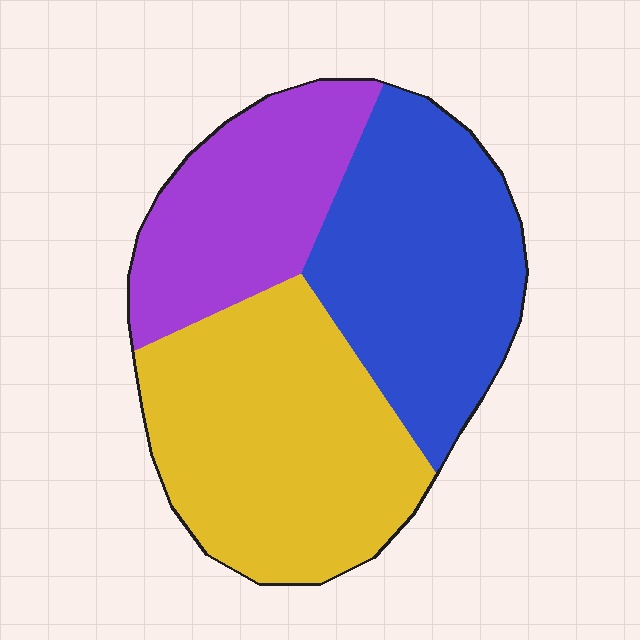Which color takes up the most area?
Yellow, at roughly 40%.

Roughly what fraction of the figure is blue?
Blue takes up between a third and a half of the figure.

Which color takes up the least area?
Purple, at roughly 25%.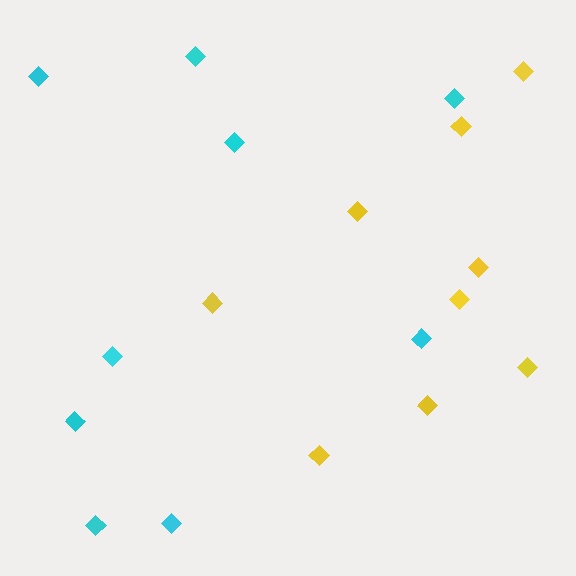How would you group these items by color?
There are 2 groups: one group of yellow diamonds (9) and one group of cyan diamonds (9).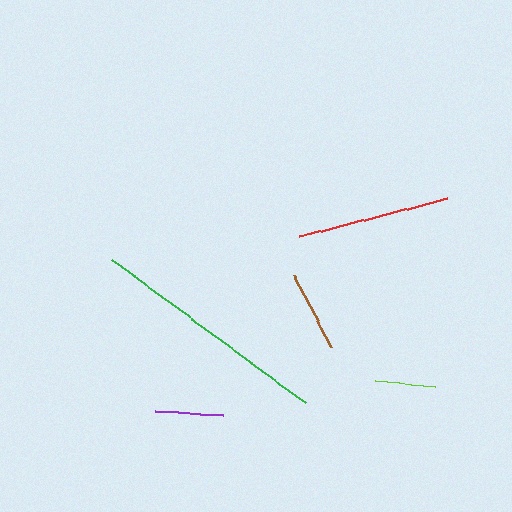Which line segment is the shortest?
The lime line is the shortest at approximately 60 pixels.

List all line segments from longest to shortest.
From longest to shortest: green, red, brown, purple, lime.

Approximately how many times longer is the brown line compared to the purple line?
The brown line is approximately 1.2 times the length of the purple line.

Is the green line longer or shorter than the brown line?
The green line is longer than the brown line.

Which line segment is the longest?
The green line is the longest at approximately 242 pixels.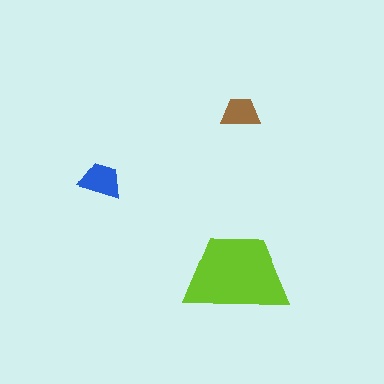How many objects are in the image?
There are 3 objects in the image.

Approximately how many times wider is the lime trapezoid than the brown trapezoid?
About 2.5 times wider.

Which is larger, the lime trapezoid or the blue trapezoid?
The lime one.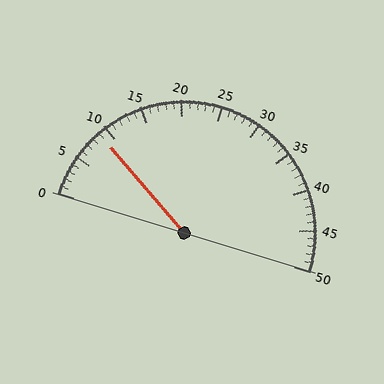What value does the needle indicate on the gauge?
The needle indicates approximately 9.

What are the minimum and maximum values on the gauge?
The gauge ranges from 0 to 50.